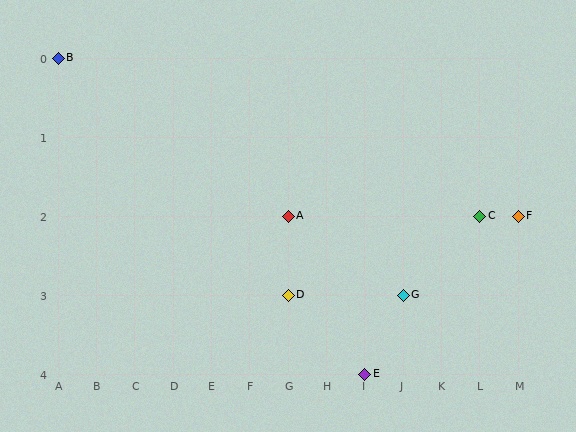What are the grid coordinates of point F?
Point F is at grid coordinates (M, 2).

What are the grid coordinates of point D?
Point D is at grid coordinates (G, 3).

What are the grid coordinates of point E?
Point E is at grid coordinates (I, 4).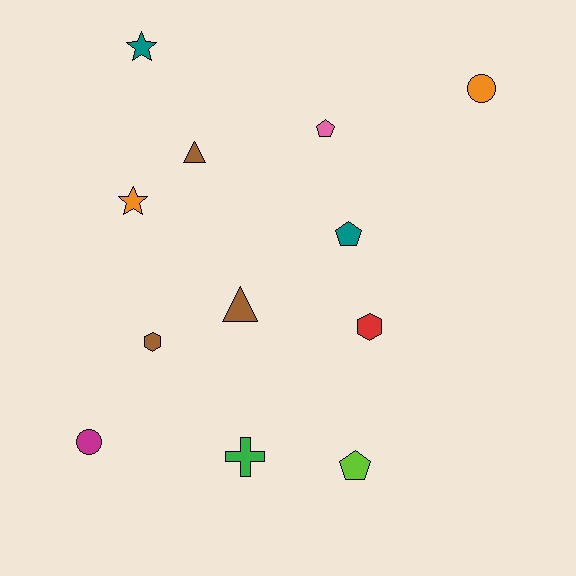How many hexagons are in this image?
There are 2 hexagons.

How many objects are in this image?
There are 12 objects.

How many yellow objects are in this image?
There are no yellow objects.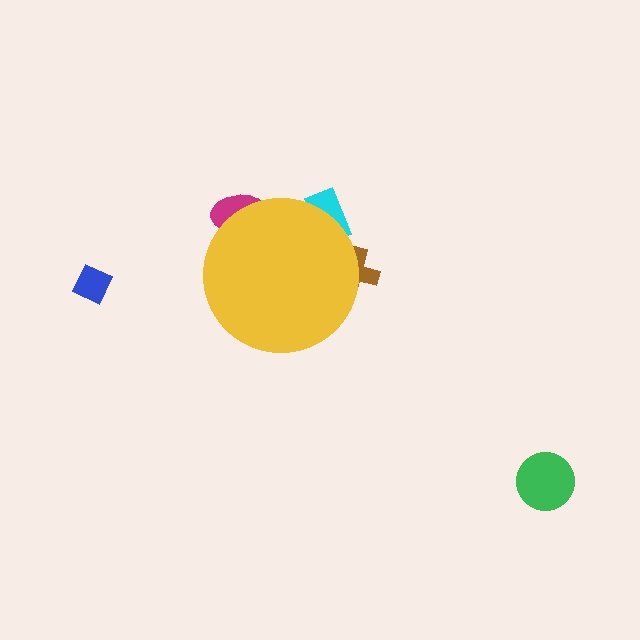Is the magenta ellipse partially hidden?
Yes, the magenta ellipse is partially hidden behind the yellow circle.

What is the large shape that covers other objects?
A yellow circle.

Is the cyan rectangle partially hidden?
Yes, the cyan rectangle is partially hidden behind the yellow circle.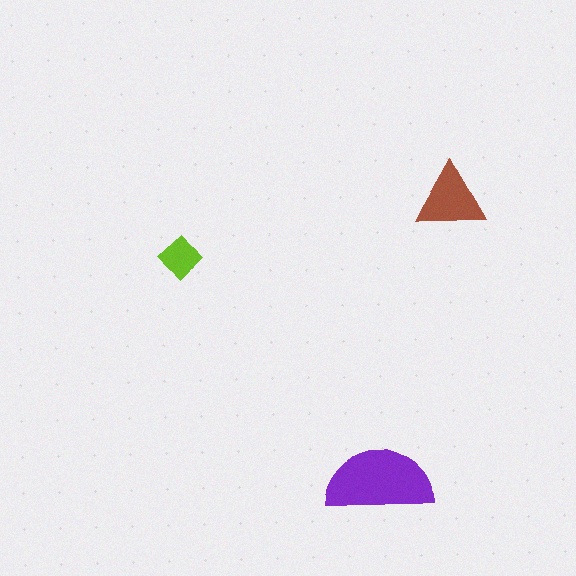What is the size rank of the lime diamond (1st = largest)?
3rd.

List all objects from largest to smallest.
The purple semicircle, the brown triangle, the lime diamond.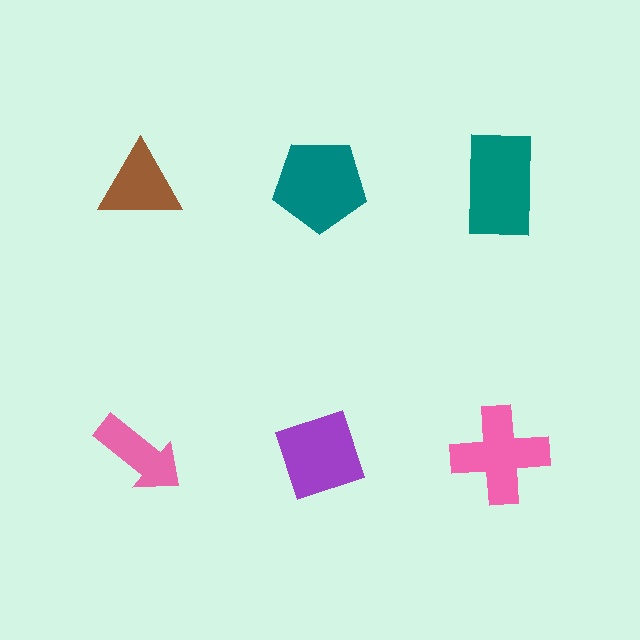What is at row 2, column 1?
A pink arrow.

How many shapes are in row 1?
3 shapes.